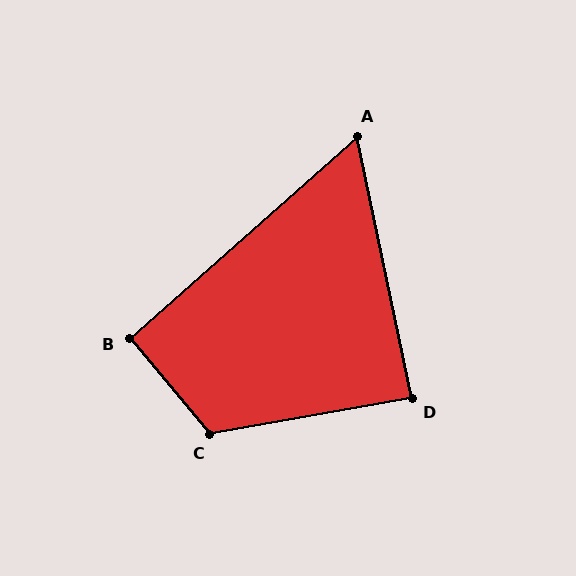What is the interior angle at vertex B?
Approximately 92 degrees (approximately right).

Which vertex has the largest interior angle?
C, at approximately 120 degrees.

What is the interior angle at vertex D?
Approximately 88 degrees (approximately right).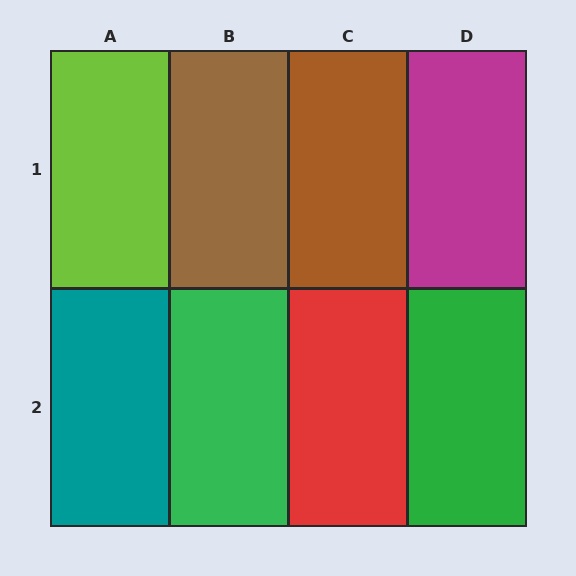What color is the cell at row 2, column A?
Teal.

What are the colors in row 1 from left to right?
Lime, brown, brown, magenta.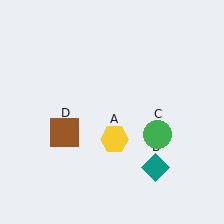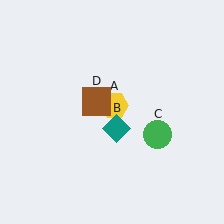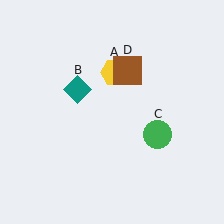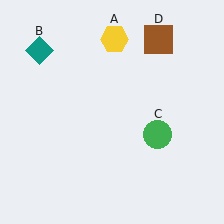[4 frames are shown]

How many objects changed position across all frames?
3 objects changed position: yellow hexagon (object A), teal diamond (object B), brown square (object D).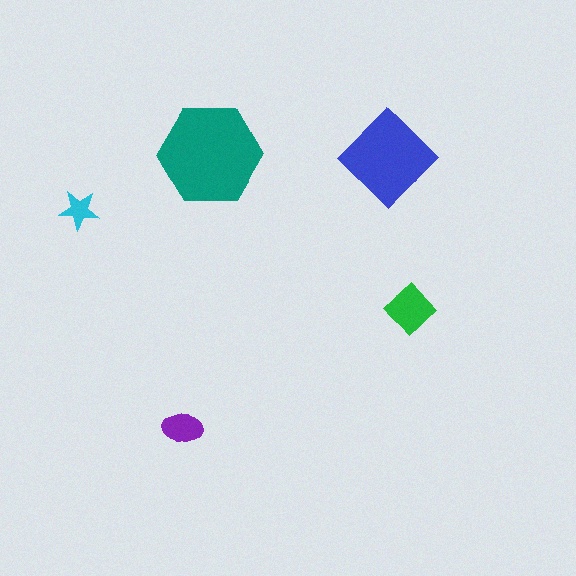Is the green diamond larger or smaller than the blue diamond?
Smaller.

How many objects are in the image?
There are 5 objects in the image.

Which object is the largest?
The teal hexagon.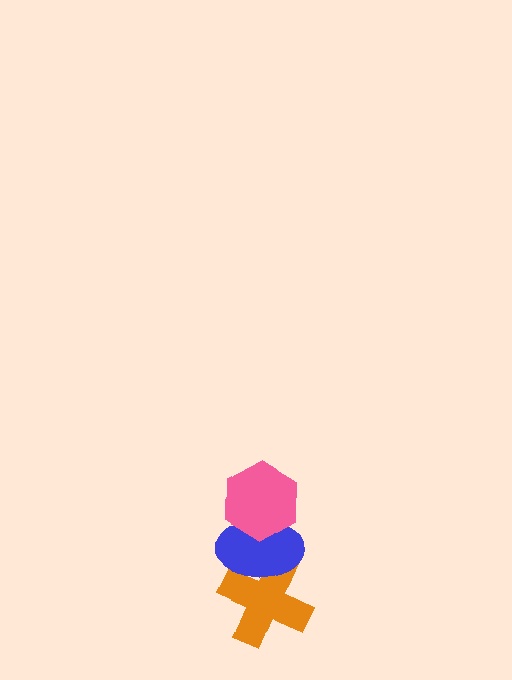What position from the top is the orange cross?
The orange cross is 3rd from the top.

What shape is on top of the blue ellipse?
The pink hexagon is on top of the blue ellipse.